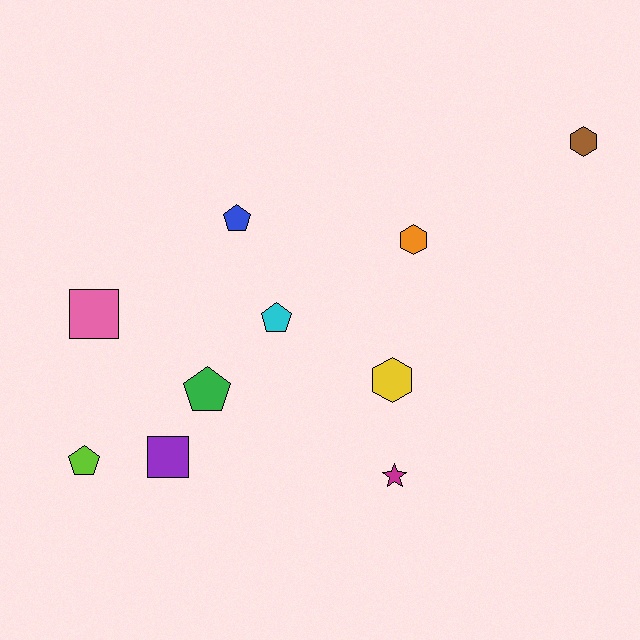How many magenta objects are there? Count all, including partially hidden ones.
There is 1 magenta object.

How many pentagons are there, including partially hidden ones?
There are 4 pentagons.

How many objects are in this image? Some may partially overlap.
There are 10 objects.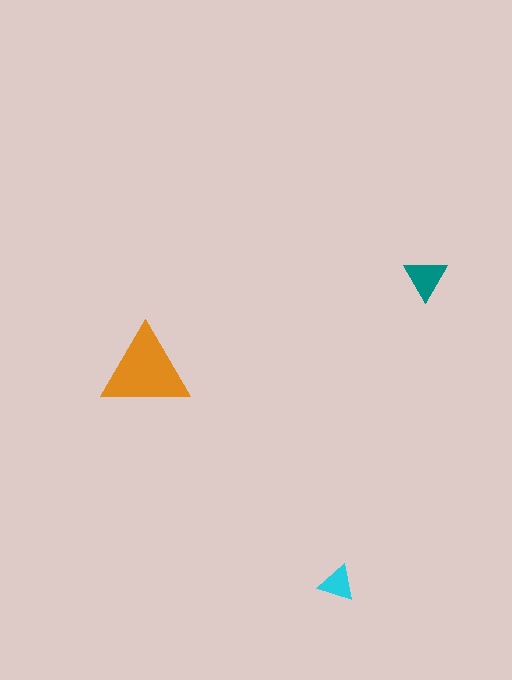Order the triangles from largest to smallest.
the orange one, the teal one, the cyan one.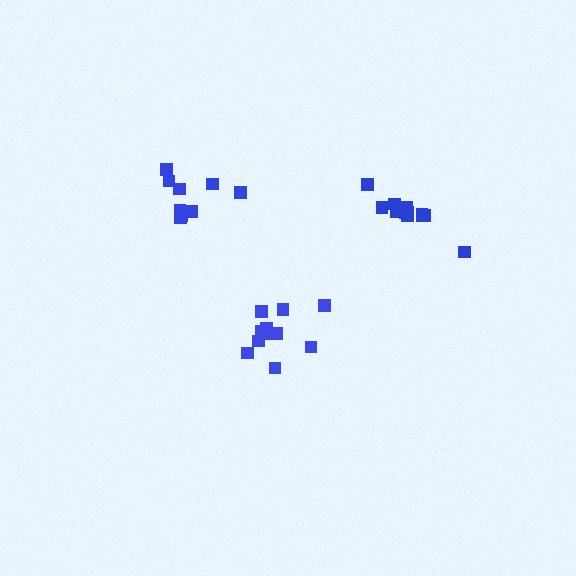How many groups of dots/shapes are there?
There are 3 groups.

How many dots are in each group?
Group 1: 11 dots, Group 2: 9 dots, Group 3: 12 dots (32 total).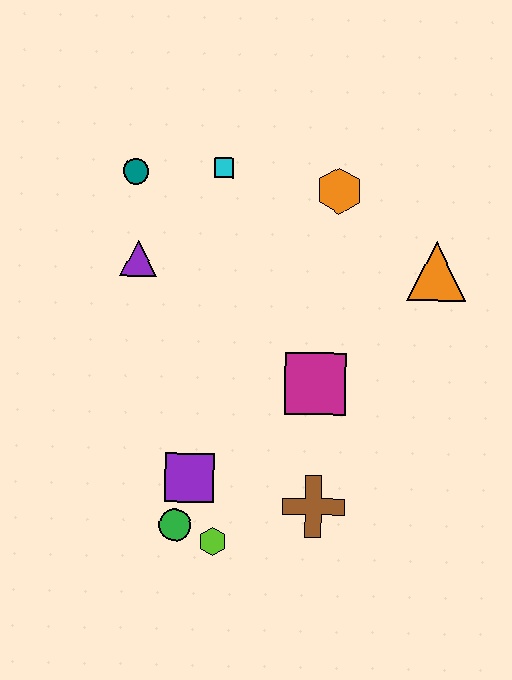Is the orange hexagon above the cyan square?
No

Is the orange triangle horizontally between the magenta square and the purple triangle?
No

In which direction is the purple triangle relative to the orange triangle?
The purple triangle is to the left of the orange triangle.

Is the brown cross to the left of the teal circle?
No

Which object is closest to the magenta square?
The brown cross is closest to the magenta square.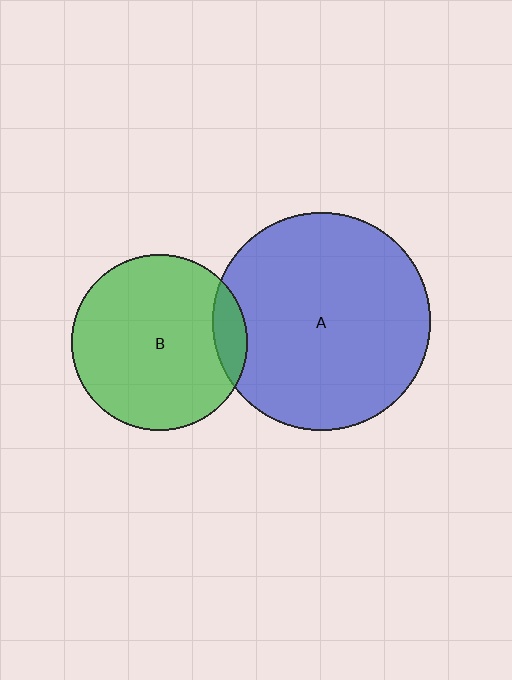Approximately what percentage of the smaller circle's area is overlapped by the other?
Approximately 10%.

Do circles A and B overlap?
Yes.